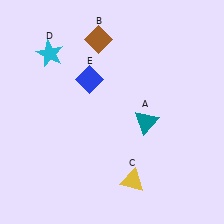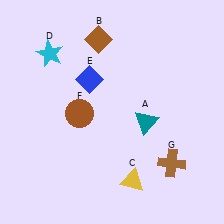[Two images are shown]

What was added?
A brown circle (F), a brown cross (G) were added in Image 2.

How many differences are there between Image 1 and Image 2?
There are 2 differences between the two images.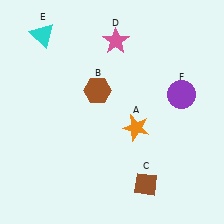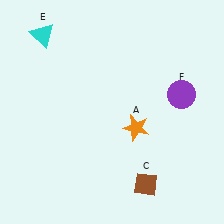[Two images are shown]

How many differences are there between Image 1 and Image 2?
There are 2 differences between the two images.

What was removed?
The pink star (D), the brown hexagon (B) were removed in Image 2.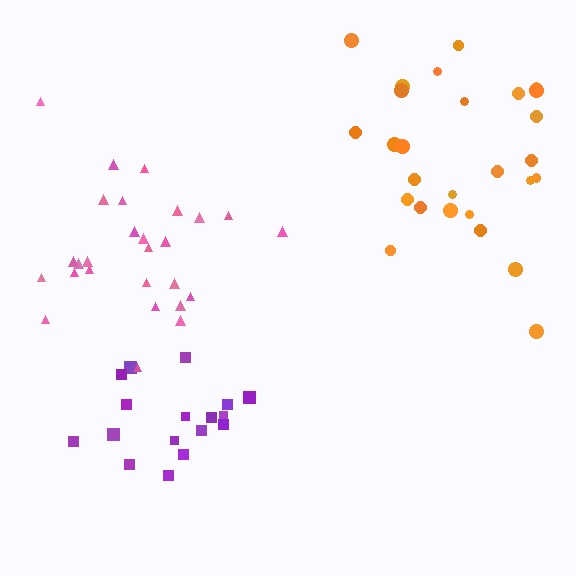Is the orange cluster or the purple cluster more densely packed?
Purple.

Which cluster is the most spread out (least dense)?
Orange.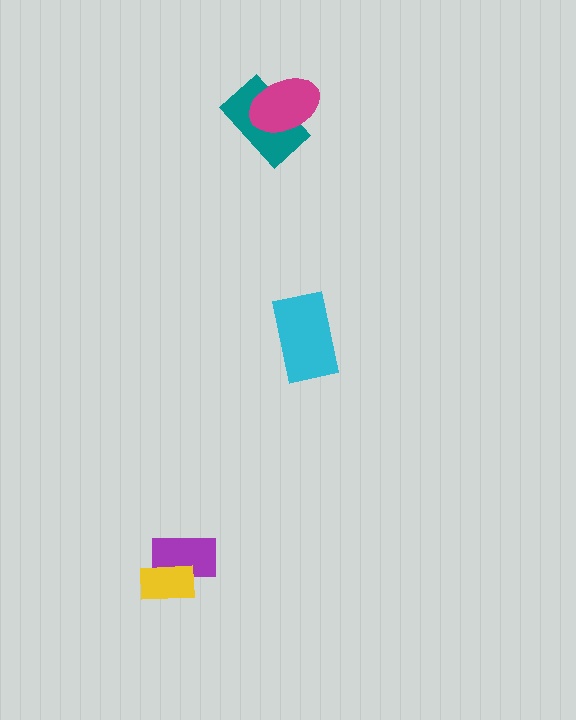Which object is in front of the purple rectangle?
The yellow rectangle is in front of the purple rectangle.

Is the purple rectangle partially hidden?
Yes, it is partially covered by another shape.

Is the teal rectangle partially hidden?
Yes, it is partially covered by another shape.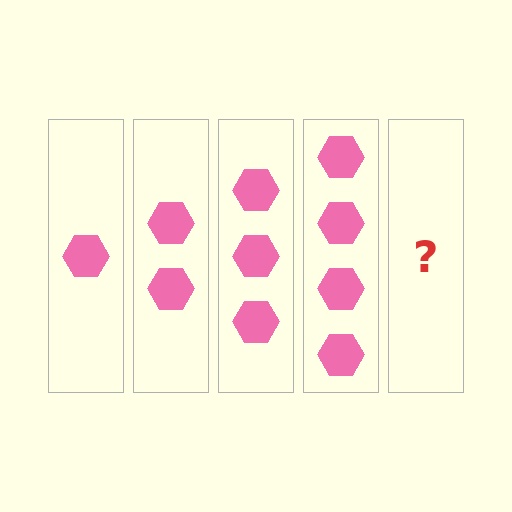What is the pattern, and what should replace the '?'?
The pattern is that each step adds one more hexagon. The '?' should be 5 hexagons.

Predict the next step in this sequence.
The next step is 5 hexagons.